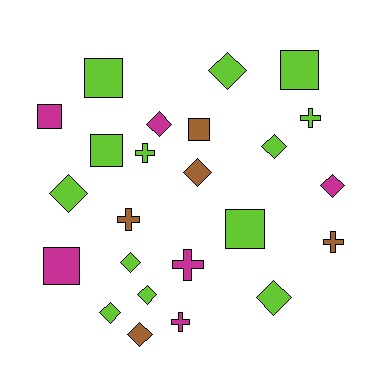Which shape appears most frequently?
Diamond, with 11 objects.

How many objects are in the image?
There are 24 objects.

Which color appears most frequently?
Lime, with 13 objects.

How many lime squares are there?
There are 4 lime squares.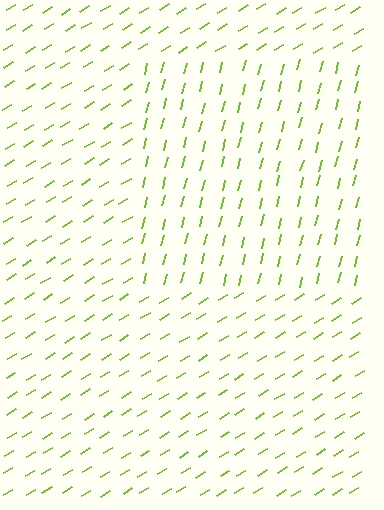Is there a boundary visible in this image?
Yes, there is a texture boundary formed by a change in line orientation.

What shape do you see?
I see a rectangle.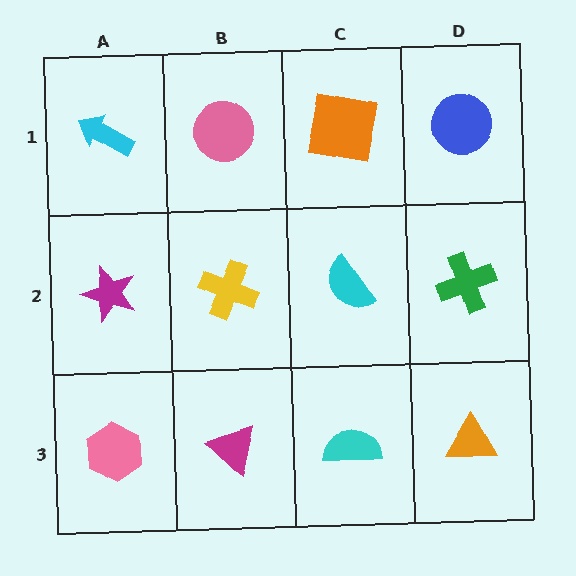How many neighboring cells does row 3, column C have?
3.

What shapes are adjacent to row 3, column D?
A green cross (row 2, column D), a cyan semicircle (row 3, column C).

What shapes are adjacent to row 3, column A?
A magenta star (row 2, column A), a magenta triangle (row 3, column B).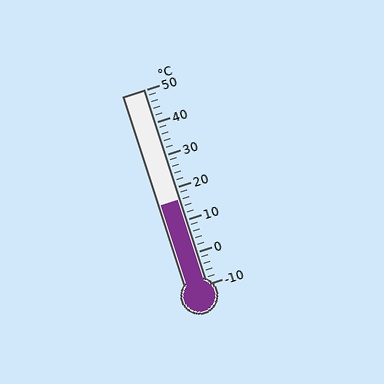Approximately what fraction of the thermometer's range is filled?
The thermometer is filled to approximately 45% of its range.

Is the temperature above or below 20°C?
The temperature is below 20°C.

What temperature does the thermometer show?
The thermometer shows approximately 16°C.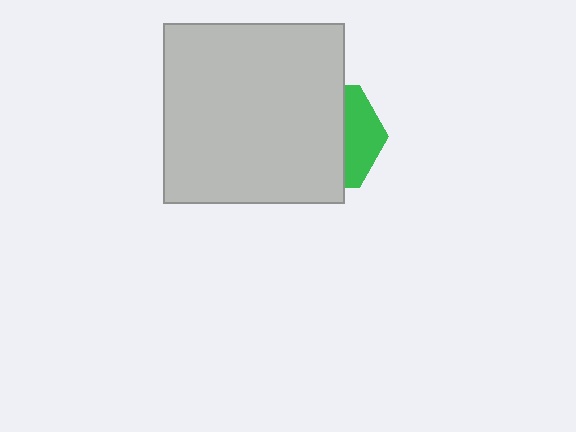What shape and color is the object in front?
The object in front is a light gray square.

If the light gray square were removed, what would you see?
You would see the complete green hexagon.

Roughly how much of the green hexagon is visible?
A small part of it is visible (roughly 32%).